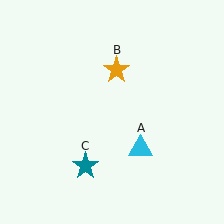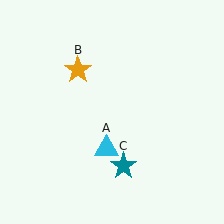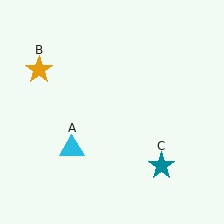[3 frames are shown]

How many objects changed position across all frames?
3 objects changed position: cyan triangle (object A), orange star (object B), teal star (object C).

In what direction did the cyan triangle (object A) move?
The cyan triangle (object A) moved left.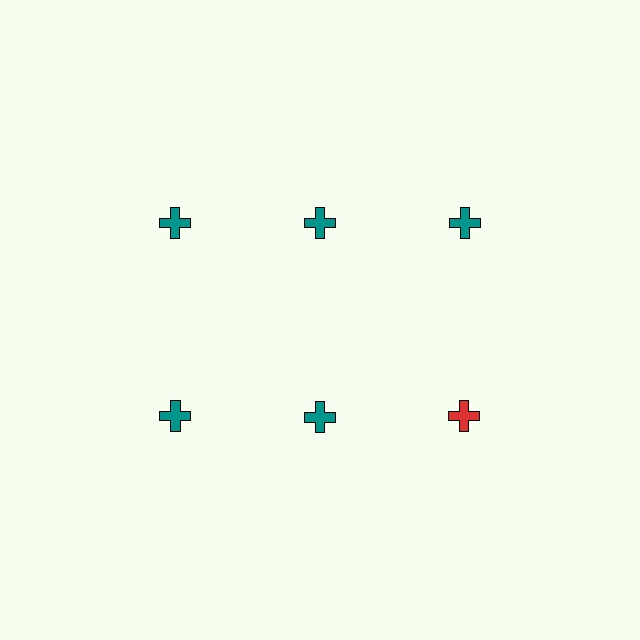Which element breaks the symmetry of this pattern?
The red cross in the second row, center column breaks the symmetry. All other shapes are teal crosses.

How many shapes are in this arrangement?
There are 6 shapes arranged in a grid pattern.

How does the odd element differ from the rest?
It has a different color: red instead of teal.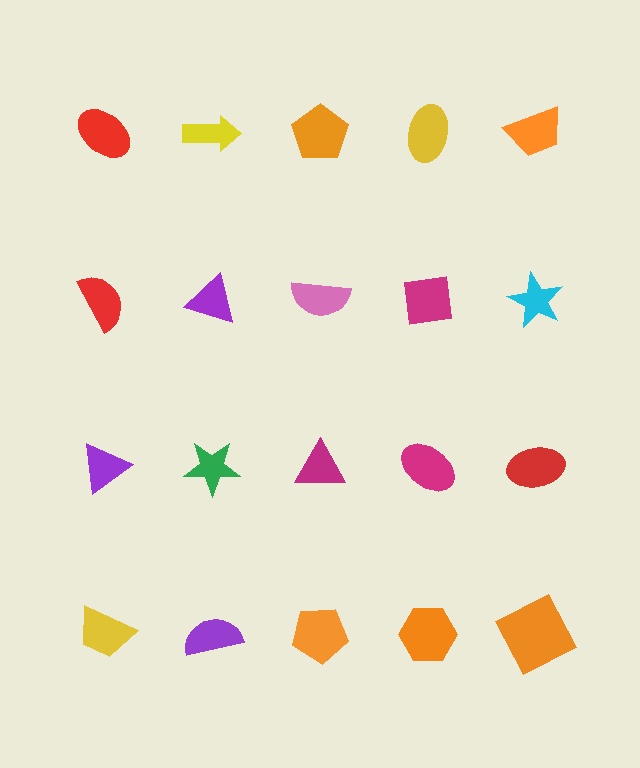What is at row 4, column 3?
An orange pentagon.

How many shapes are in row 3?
5 shapes.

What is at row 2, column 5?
A cyan star.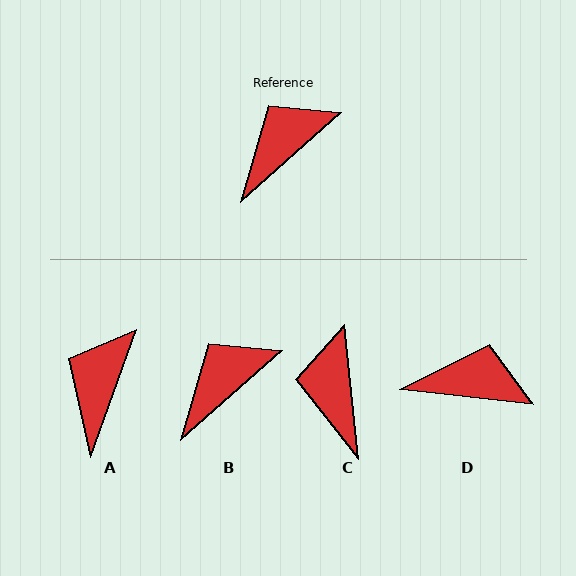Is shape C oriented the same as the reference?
No, it is off by about 54 degrees.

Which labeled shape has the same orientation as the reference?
B.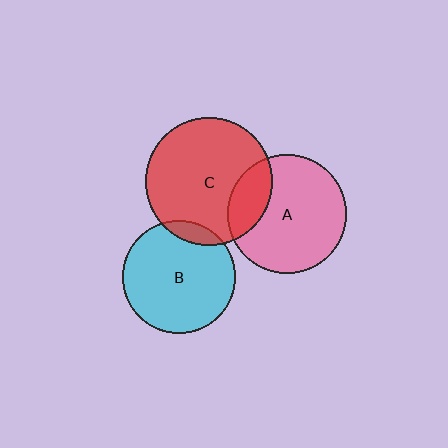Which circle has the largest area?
Circle C (red).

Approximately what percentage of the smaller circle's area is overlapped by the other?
Approximately 10%.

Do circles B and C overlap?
Yes.